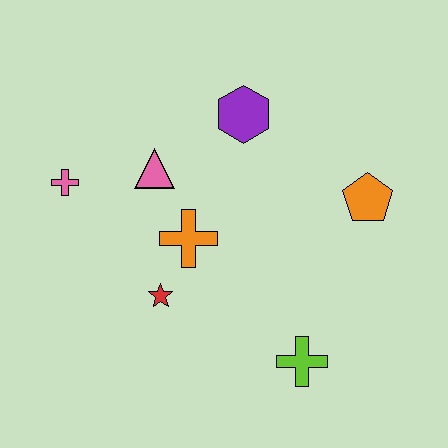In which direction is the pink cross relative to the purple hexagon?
The pink cross is to the left of the purple hexagon.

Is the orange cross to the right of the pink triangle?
Yes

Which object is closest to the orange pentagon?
The purple hexagon is closest to the orange pentagon.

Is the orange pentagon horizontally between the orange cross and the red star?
No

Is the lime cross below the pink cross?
Yes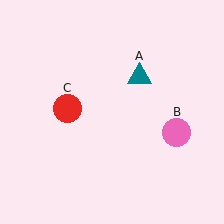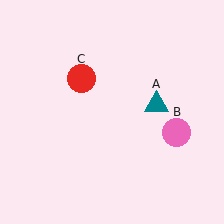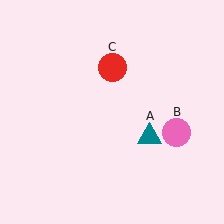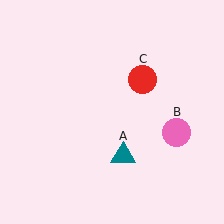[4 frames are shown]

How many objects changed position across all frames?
2 objects changed position: teal triangle (object A), red circle (object C).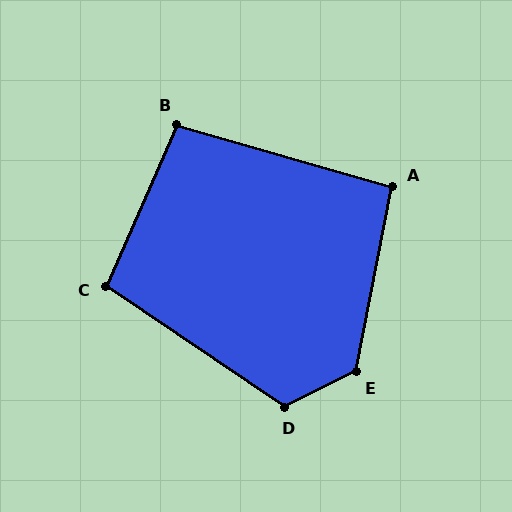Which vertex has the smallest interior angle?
A, at approximately 95 degrees.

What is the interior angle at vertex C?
Approximately 100 degrees (obtuse).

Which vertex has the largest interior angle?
E, at approximately 127 degrees.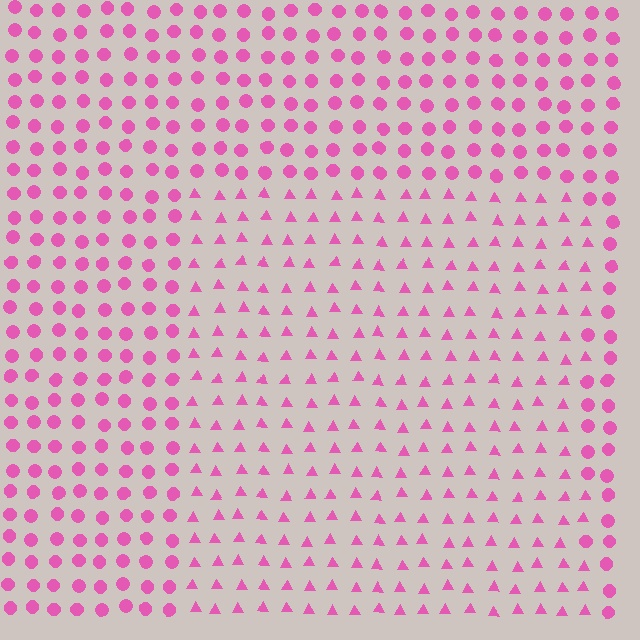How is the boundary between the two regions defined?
The boundary is defined by a change in element shape: triangles inside vs. circles outside. All elements share the same color and spacing.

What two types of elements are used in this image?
The image uses triangles inside the rectangle region and circles outside it.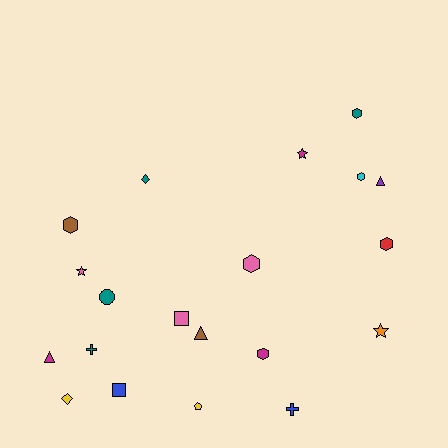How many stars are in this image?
There are 3 stars.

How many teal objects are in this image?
There are 4 teal objects.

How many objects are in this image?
There are 20 objects.